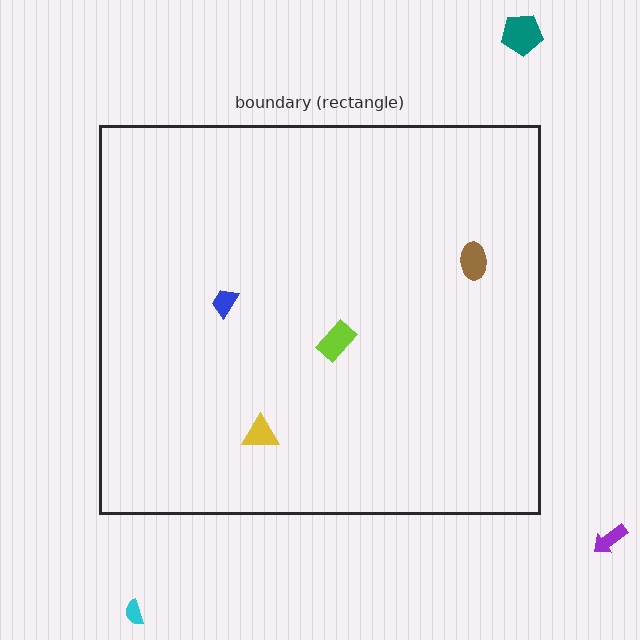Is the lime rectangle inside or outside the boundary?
Inside.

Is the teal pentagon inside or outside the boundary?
Outside.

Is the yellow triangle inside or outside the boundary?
Inside.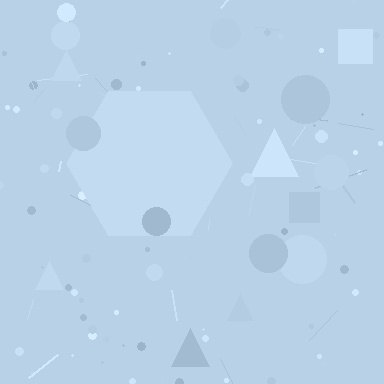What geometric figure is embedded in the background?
A hexagon is embedded in the background.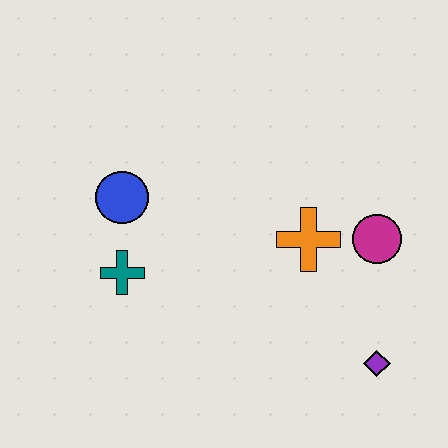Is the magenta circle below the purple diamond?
No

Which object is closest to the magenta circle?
The orange cross is closest to the magenta circle.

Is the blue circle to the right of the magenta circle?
No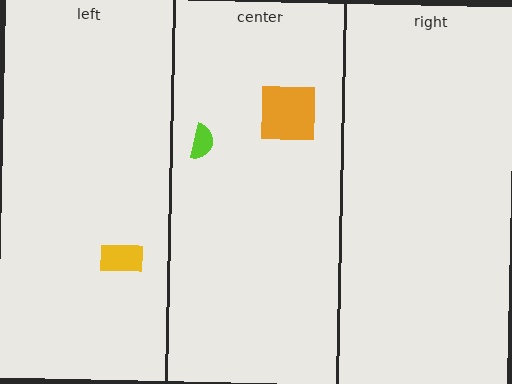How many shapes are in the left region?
1.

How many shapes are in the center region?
2.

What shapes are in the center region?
The orange square, the lime semicircle.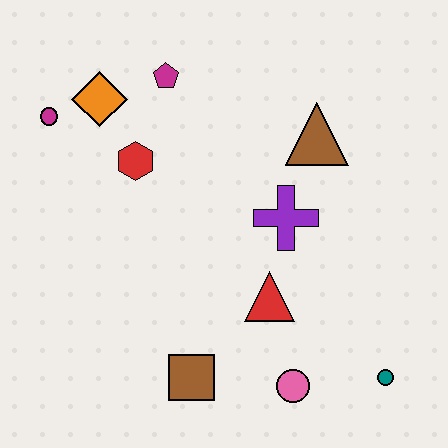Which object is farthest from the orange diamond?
The teal circle is farthest from the orange diamond.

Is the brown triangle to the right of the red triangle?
Yes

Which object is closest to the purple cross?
The red triangle is closest to the purple cross.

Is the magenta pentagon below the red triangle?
No